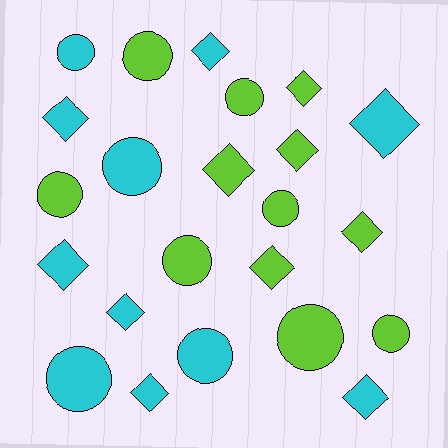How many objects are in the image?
There are 23 objects.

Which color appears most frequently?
Lime, with 12 objects.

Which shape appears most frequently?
Diamond, with 12 objects.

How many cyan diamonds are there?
There are 7 cyan diamonds.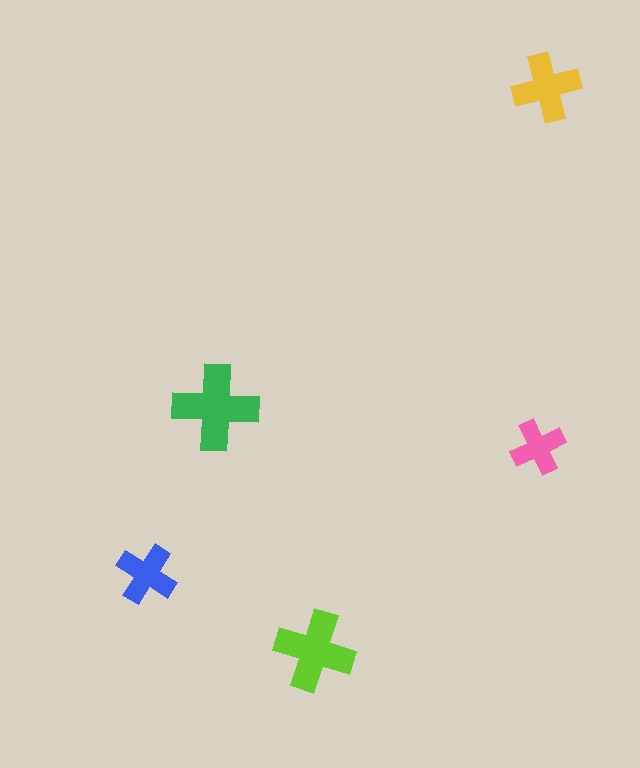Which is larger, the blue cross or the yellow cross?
The yellow one.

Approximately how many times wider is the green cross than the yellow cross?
About 1.5 times wider.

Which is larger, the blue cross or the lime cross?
The lime one.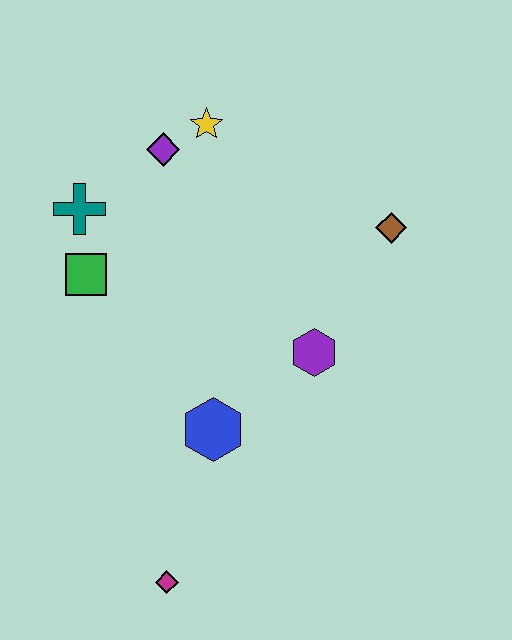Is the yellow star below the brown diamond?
No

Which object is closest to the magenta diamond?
The blue hexagon is closest to the magenta diamond.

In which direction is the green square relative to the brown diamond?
The green square is to the left of the brown diamond.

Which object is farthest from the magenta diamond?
The yellow star is farthest from the magenta diamond.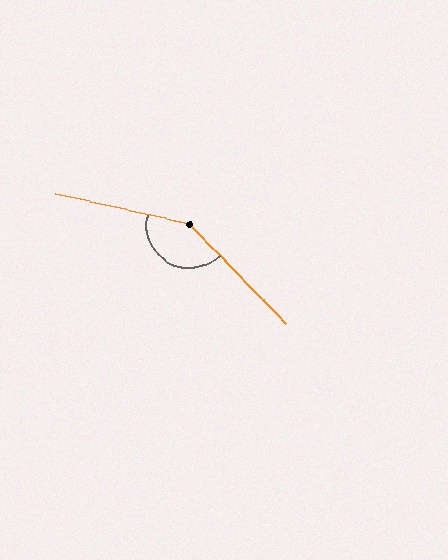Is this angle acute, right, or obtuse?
It is obtuse.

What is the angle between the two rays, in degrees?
Approximately 147 degrees.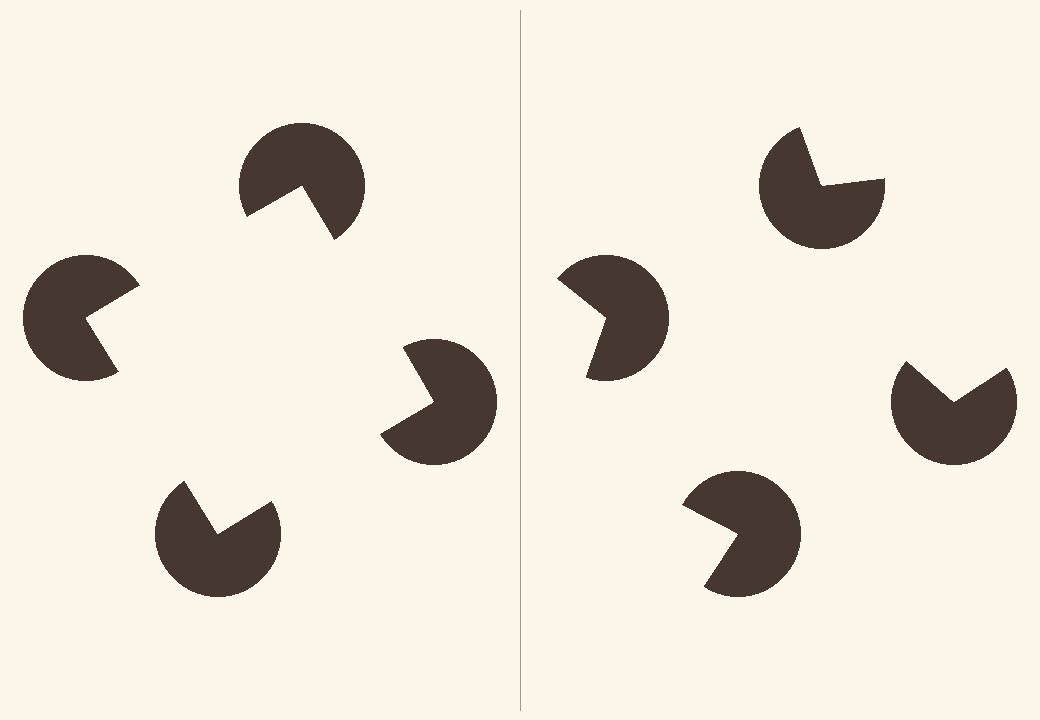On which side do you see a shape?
An illusory square appears on the left side. On the right side the wedge cuts are rotated, so no coherent shape forms.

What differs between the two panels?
The pac-man discs are positioned identically on both sides; only the wedge orientations differ. On the left they align to a square; on the right they are misaligned.